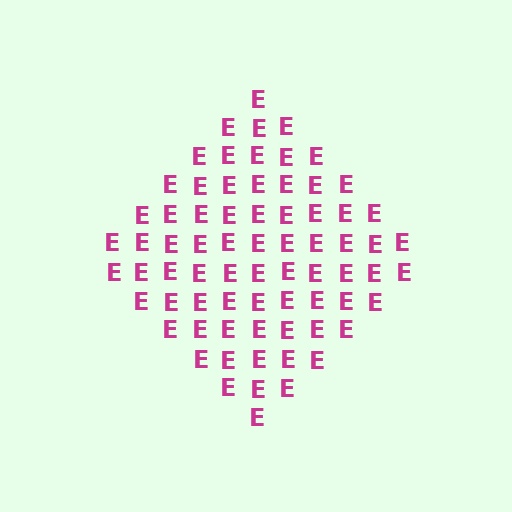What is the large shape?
The large shape is a diamond.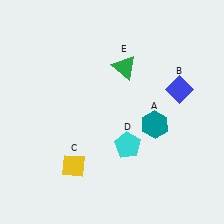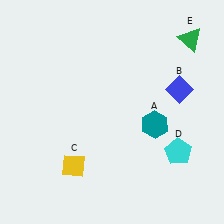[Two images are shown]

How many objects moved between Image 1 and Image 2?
2 objects moved between the two images.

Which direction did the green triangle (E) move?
The green triangle (E) moved right.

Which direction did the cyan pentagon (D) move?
The cyan pentagon (D) moved right.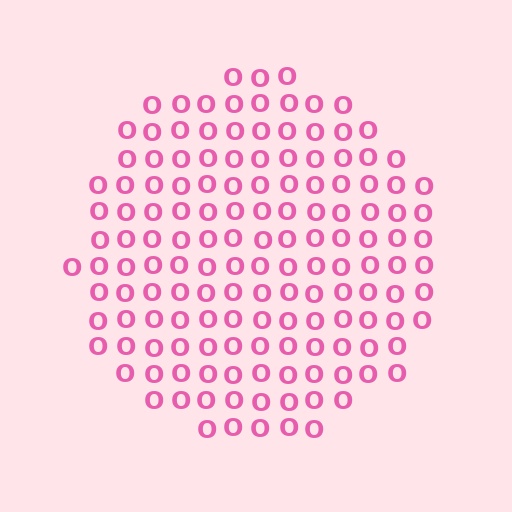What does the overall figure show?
The overall figure shows a circle.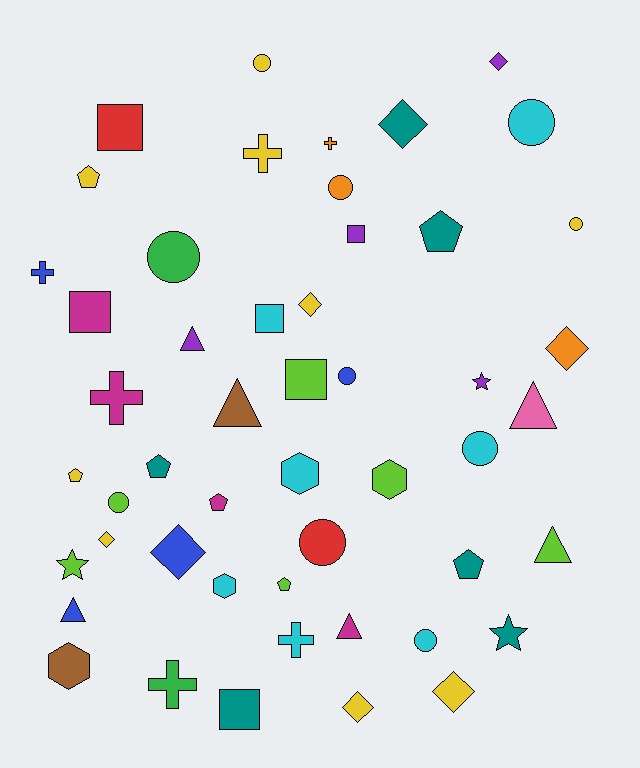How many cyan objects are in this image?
There are 7 cyan objects.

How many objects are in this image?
There are 50 objects.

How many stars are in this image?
There are 3 stars.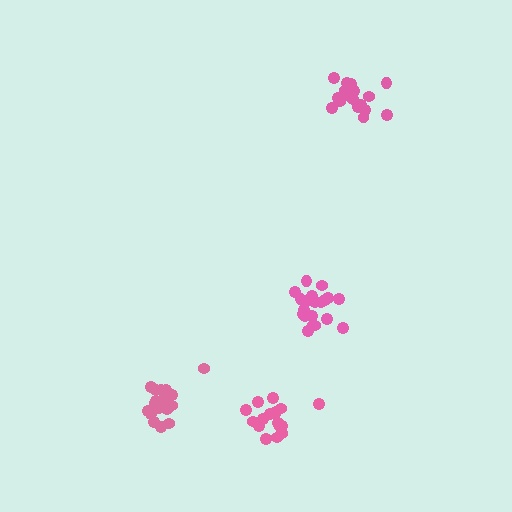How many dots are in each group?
Group 1: 16 dots, Group 2: 18 dots, Group 3: 19 dots, Group 4: 20 dots (73 total).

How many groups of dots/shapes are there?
There are 4 groups.